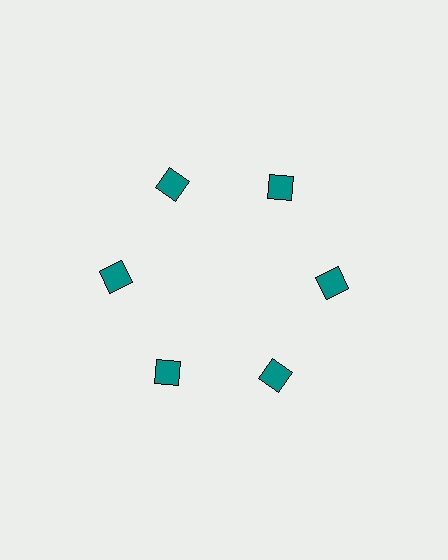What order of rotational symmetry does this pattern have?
This pattern has 6-fold rotational symmetry.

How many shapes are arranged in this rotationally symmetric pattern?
There are 6 shapes, arranged in 6 groups of 1.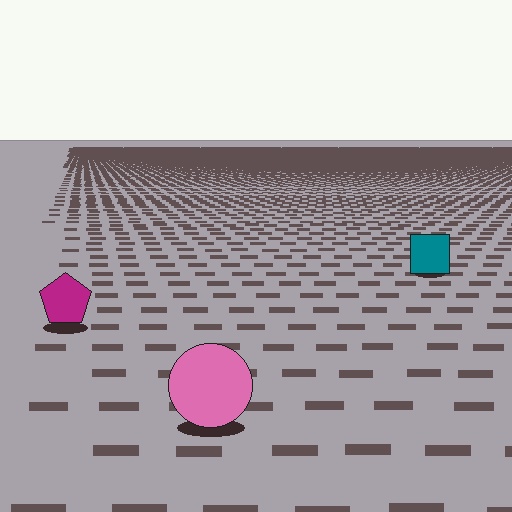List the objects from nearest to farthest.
From nearest to farthest: the pink circle, the magenta pentagon, the teal square.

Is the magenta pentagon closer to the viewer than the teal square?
Yes. The magenta pentagon is closer — you can tell from the texture gradient: the ground texture is coarser near it.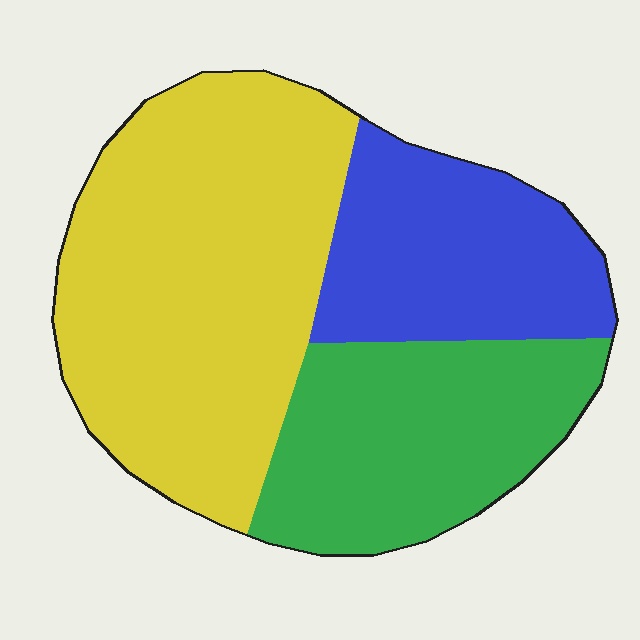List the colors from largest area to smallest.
From largest to smallest: yellow, green, blue.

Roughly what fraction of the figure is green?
Green covers around 30% of the figure.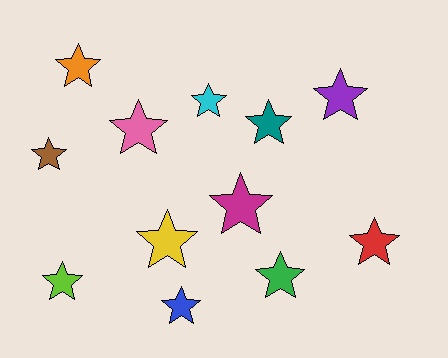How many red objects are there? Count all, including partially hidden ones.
There is 1 red object.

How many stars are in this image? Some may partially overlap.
There are 12 stars.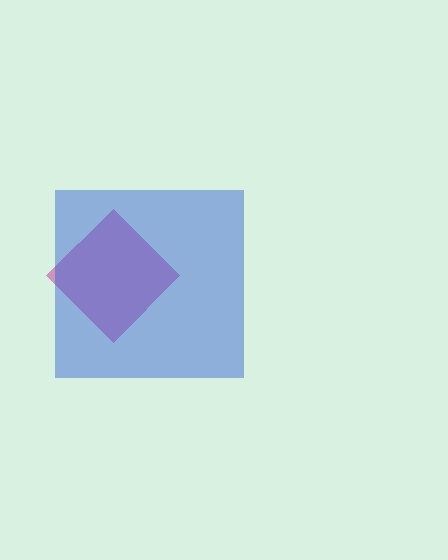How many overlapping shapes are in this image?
There are 2 overlapping shapes in the image.